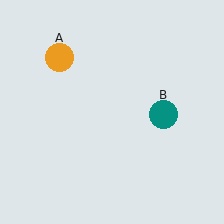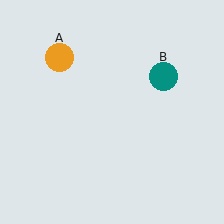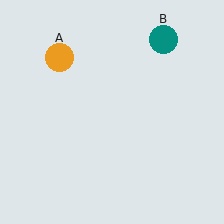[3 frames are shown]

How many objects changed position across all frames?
1 object changed position: teal circle (object B).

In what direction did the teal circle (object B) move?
The teal circle (object B) moved up.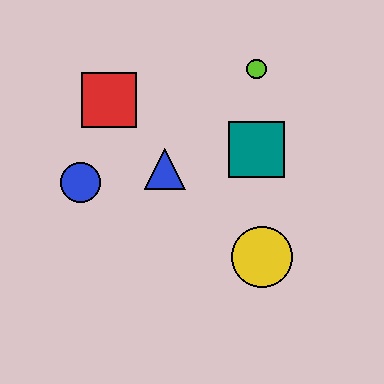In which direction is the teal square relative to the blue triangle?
The teal square is to the right of the blue triangle.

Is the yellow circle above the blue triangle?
No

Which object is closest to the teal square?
The lime circle is closest to the teal square.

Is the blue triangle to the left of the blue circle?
No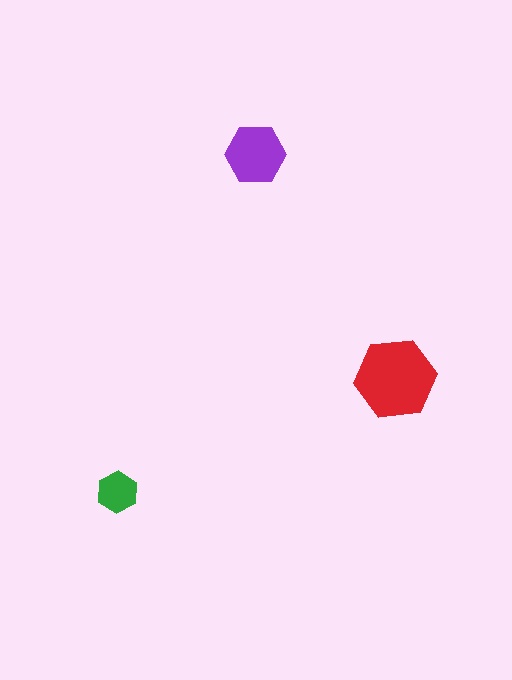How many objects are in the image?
There are 3 objects in the image.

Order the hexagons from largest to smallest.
the red one, the purple one, the green one.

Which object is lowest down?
The green hexagon is bottommost.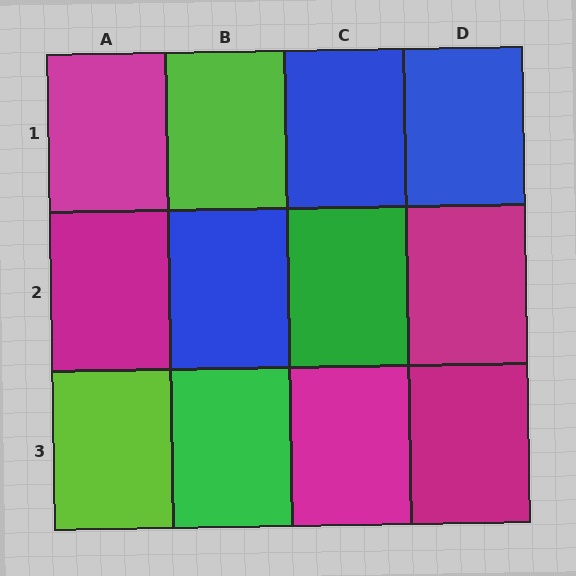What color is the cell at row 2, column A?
Magenta.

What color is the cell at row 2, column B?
Blue.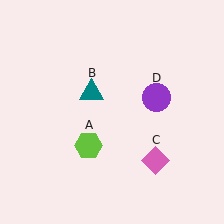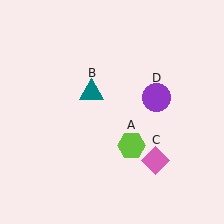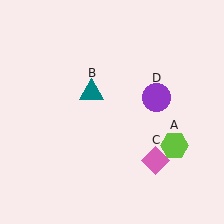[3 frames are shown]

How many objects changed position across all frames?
1 object changed position: lime hexagon (object A).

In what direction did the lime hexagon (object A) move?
The lime hexagon (object A) moved right.